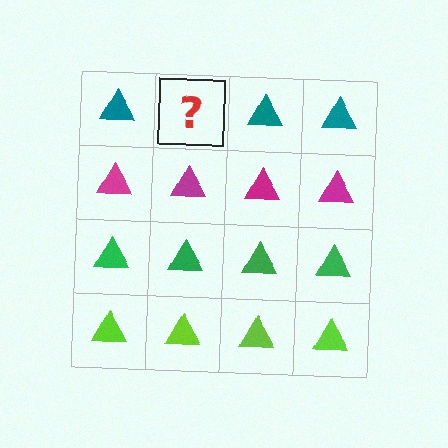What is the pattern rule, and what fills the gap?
The rule is that each row has a consistent color. The gap should be filled with a teal triangle.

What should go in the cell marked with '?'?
The missing cell should contain a teal triangle.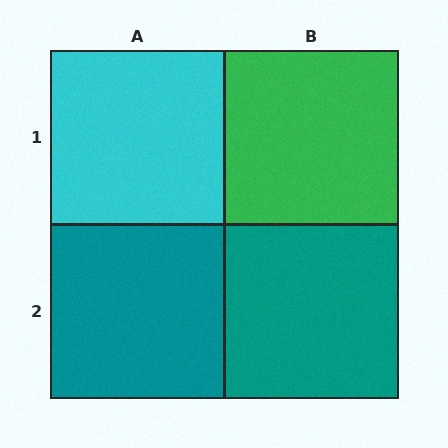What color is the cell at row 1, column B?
Green.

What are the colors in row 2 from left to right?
Teal, teal.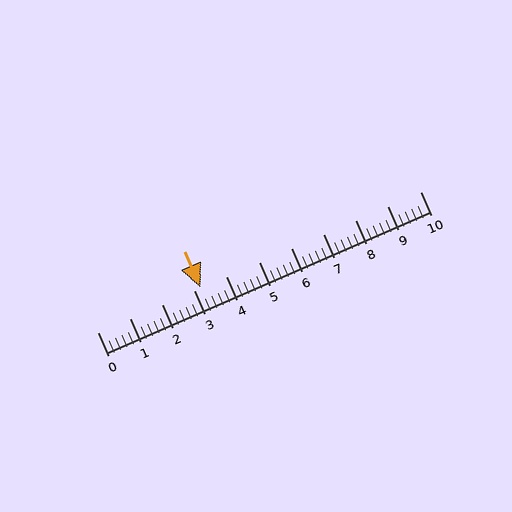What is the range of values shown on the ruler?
The ruler shows values from 0 to 10.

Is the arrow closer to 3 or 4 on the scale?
The arrow is closer to 3.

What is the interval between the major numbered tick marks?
The major tick marks are spaced 1 units apart.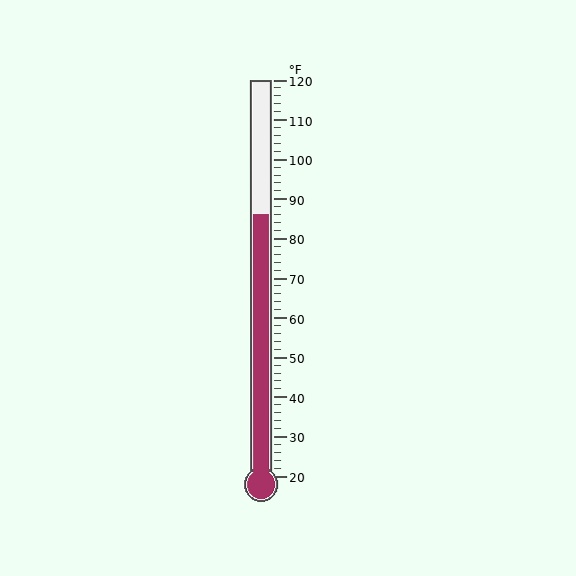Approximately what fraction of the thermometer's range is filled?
The thermometer is filled to approximately 65% of its range.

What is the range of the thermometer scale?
The thermometer scale ranges from 20°F to 120°F.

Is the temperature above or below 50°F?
The temperature is above 50°F.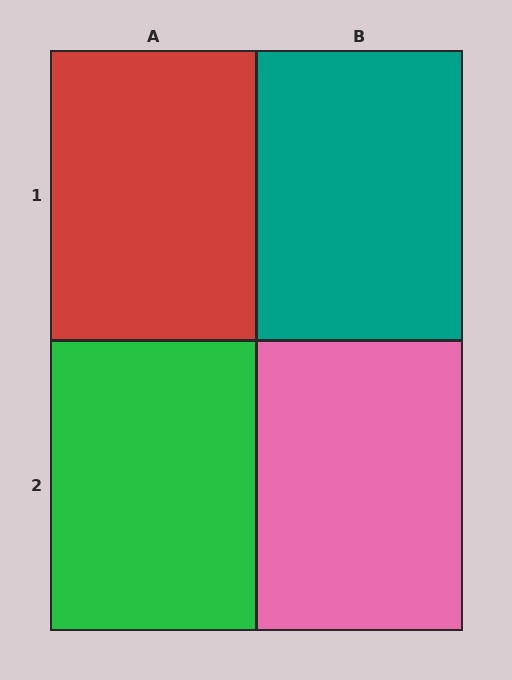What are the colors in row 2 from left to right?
Green, pink.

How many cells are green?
1 cell is green.